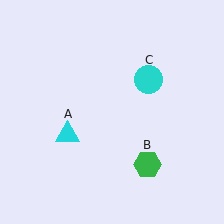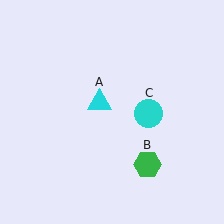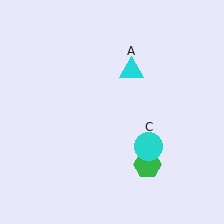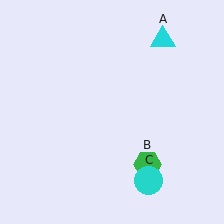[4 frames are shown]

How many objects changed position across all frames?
2 objects changed position: cyan triangle (object A), cyan circle (object C).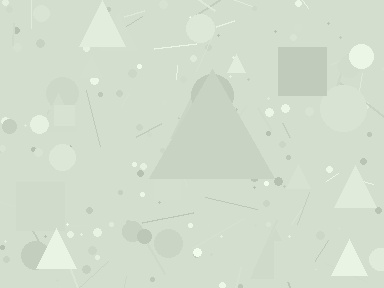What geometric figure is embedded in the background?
A triangle is embedded in the background.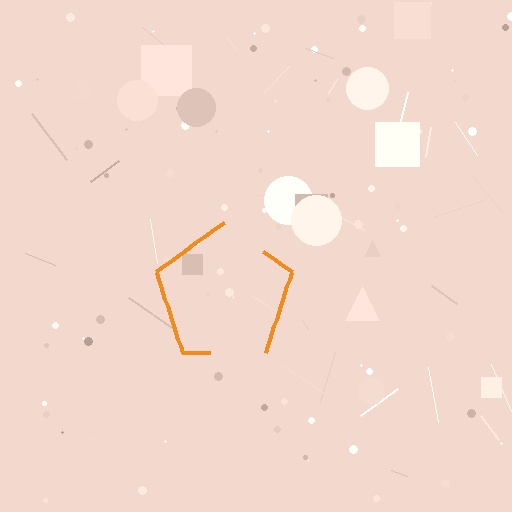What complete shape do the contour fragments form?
The contour fragments form a pentagon.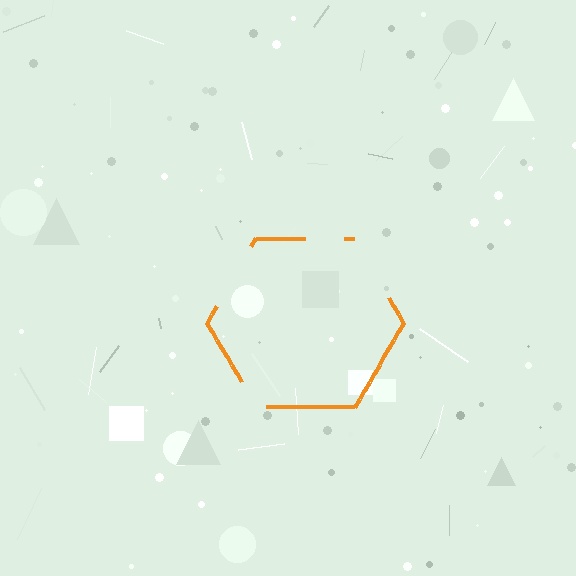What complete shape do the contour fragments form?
The contour fragments form a hexagon.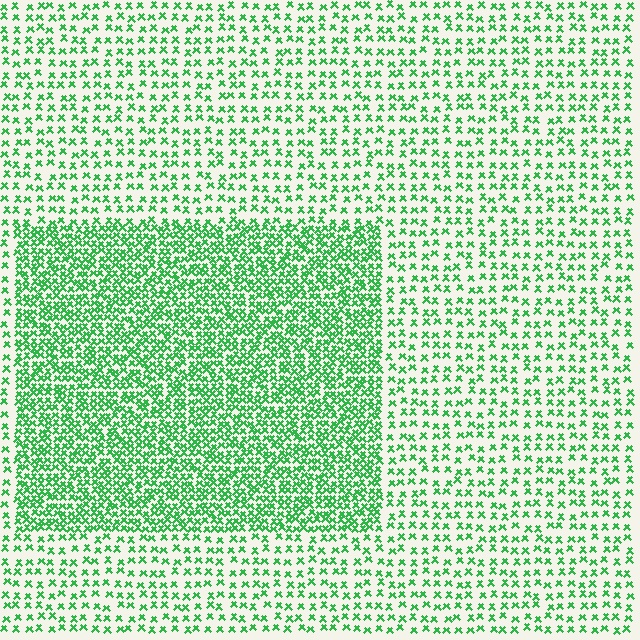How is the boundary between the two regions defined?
The boundary is defined by a change in element density (approximately 2.3x ratio). All elements are the same color, size, and shape.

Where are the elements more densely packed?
The elements are more densely packed inside the rectangle boundary.